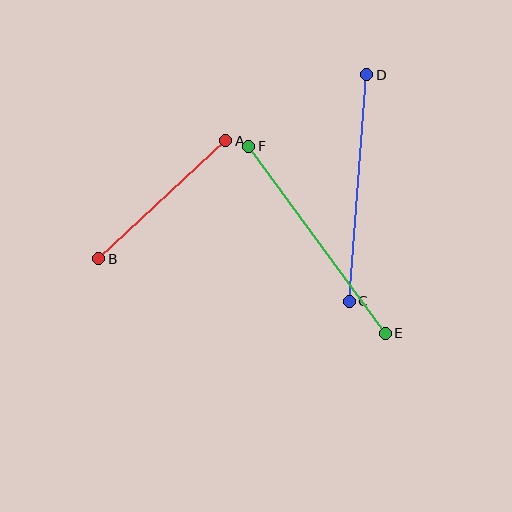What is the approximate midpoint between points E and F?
The midpoint is at approximately (317, 240) pixels.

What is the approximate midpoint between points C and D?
The midpoint is at approximately (358, 188) pixels.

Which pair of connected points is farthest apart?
Points E and F are farthest apart.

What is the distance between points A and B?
The distance is approximately 174 pixels.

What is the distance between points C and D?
The distance is approximately 227 pixels.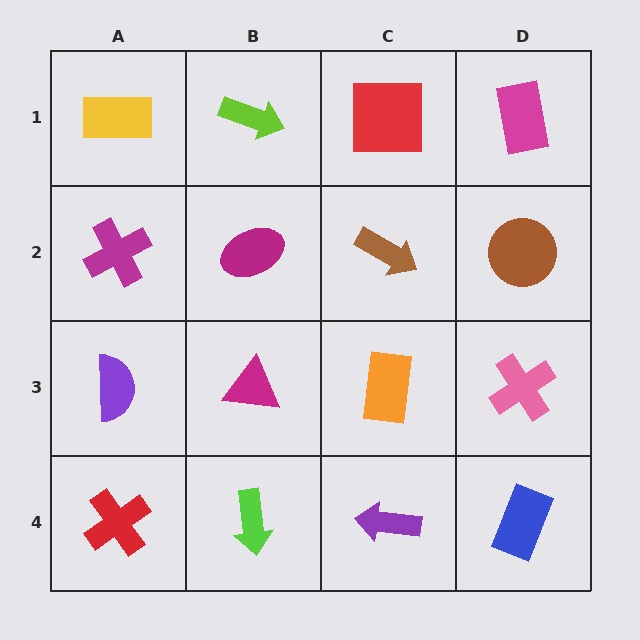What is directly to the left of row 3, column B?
A purple semicircle.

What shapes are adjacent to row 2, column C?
A red square (row 1, column C), an orange rectangle (row 3, column C), a magenta ellipse (row 2, column B), a brown circle (row 2, column D).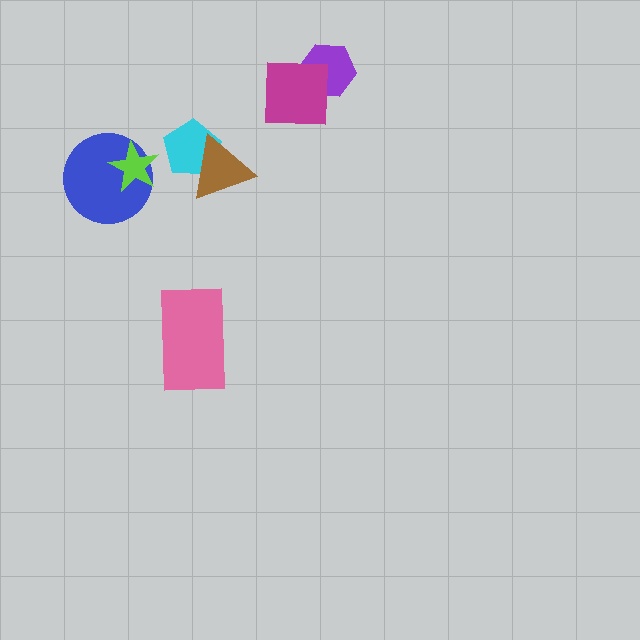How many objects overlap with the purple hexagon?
1 object overlaps with the purple hexagon.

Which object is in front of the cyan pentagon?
The brown triangle is in front of the cyan pentagon.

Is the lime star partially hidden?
No, no other shape covers it.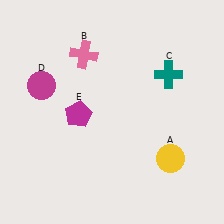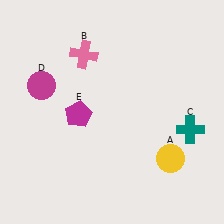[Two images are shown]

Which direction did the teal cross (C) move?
The teal cross (C) moved down.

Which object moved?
The teal cross (C) moved down.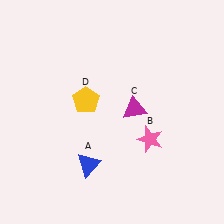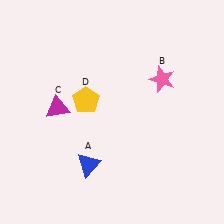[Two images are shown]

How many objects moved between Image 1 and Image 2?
2 objects moved between the two images.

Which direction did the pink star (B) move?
The pink star (B) moved up.